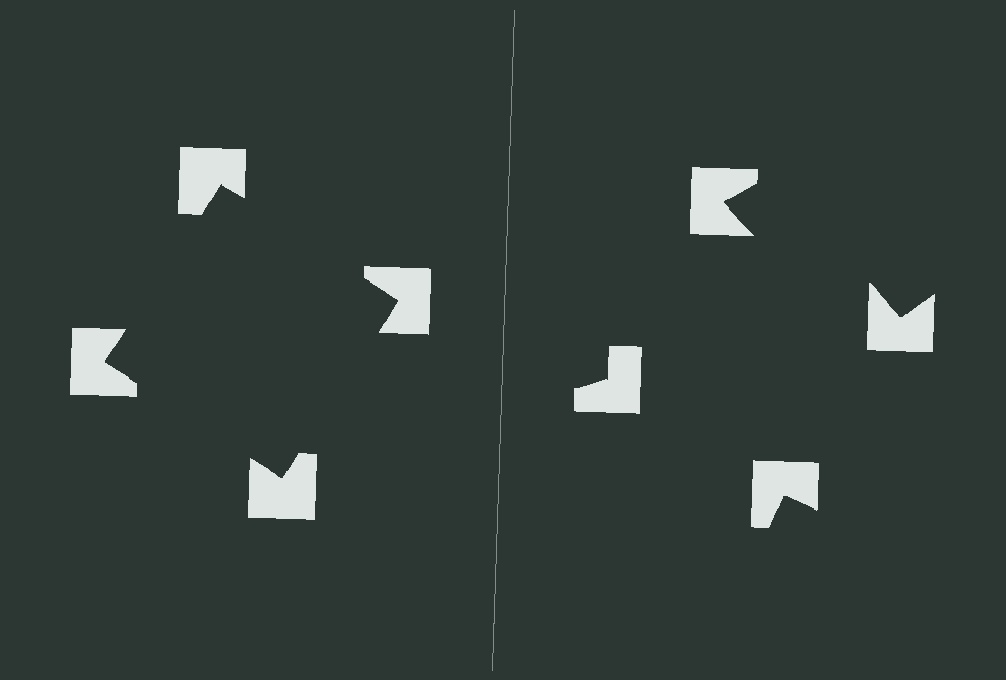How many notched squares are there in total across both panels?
8 — 4 on each side.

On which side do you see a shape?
An illusory square appears on the left side. On the right side the wedge cuts are rotated, so no coherent shape forms.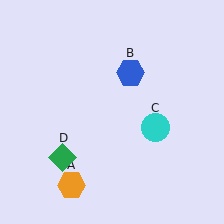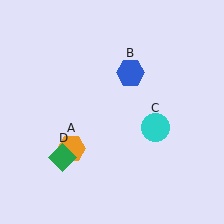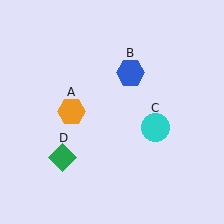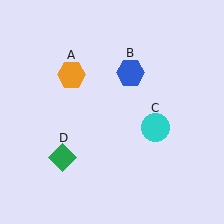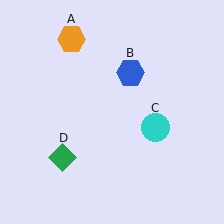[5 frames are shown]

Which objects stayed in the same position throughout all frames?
Blue hexagon (object B) and cyan circle (object C) and green diamond (object D) remained stationary.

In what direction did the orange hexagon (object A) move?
The orange hexagon (object A) moved up.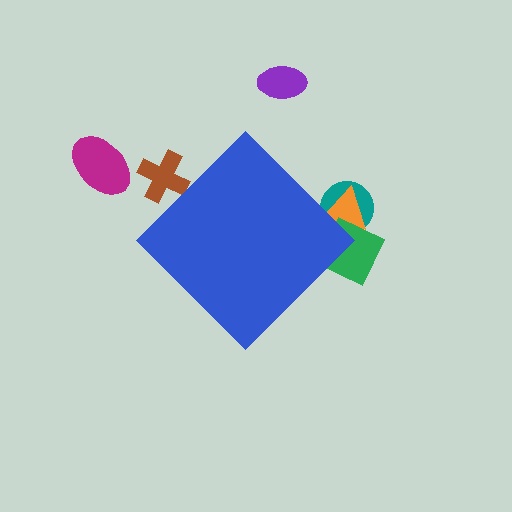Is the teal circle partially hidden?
Yes, the teal circle is partially hidden behind the blue diamond.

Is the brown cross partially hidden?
Yes, the brown cross is partially hidden behind the blue diamond.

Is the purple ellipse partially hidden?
No, the purple ellipse is fully visible.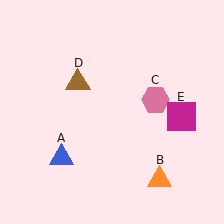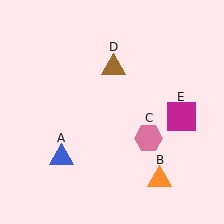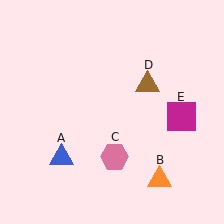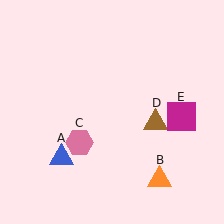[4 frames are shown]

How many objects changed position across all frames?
2 objects changed position: pink hexagon (object C), brown triangle (object D).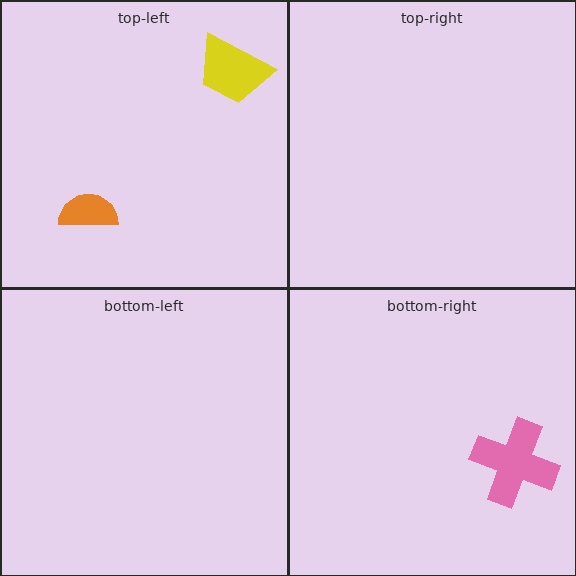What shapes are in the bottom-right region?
The pink cross.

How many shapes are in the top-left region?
2.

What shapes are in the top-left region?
The orange semicircle, the yellow trapezoid.